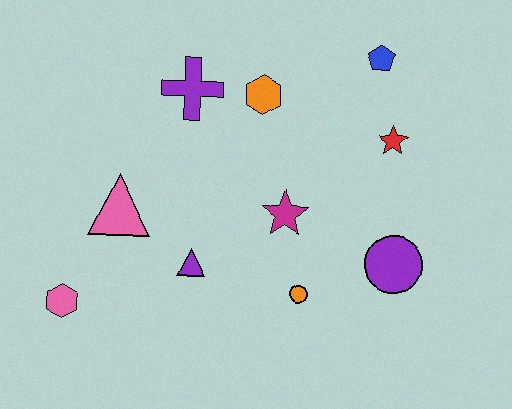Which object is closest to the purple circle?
The orange circle is closest to the purple circle.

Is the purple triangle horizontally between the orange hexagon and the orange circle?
No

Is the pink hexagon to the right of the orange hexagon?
No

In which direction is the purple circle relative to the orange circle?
The purple circle is to the right of the orange circle.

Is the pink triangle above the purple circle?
Yes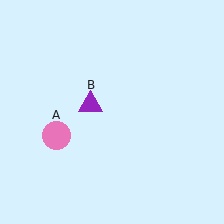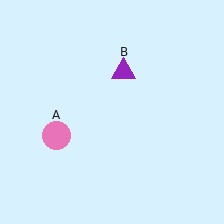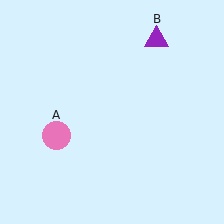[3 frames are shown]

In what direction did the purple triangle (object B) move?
The purple triangle (object B) moved up and to the right.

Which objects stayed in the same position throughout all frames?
Pink circle (object A) remained stationary.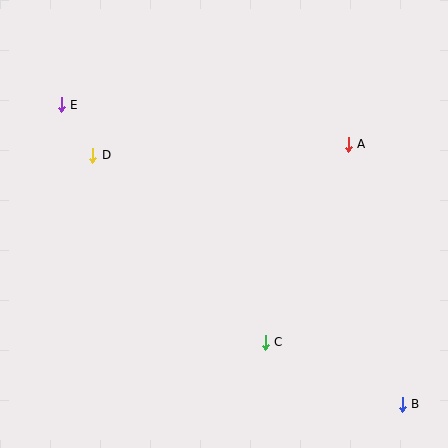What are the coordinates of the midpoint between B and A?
The midpoint between B and A is at (375, 274).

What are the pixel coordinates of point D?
Point D is at (93, 155).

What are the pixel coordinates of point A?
Point A is at (348, 144).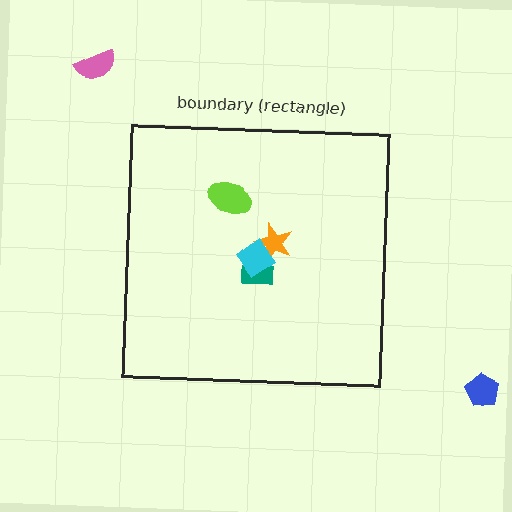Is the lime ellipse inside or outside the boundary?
Inside.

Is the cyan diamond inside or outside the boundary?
Inside.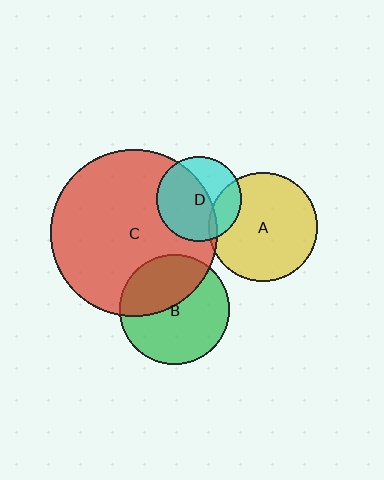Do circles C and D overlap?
Yes.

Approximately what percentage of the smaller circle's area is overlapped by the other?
Approximately 60%.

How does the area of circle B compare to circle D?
Approximately 1.7 times.